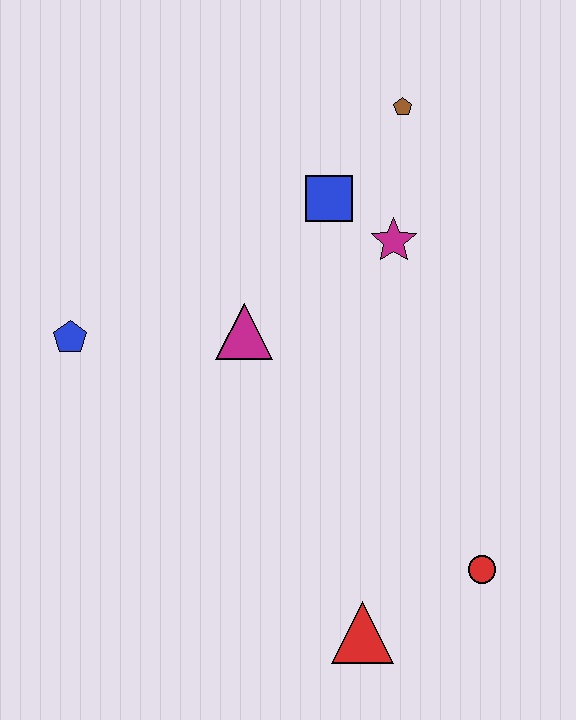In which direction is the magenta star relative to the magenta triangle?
The magenta star is to the right of the magenta triangle.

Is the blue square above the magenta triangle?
Yes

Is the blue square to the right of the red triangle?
No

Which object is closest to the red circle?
The red triangle is closest to the red circle.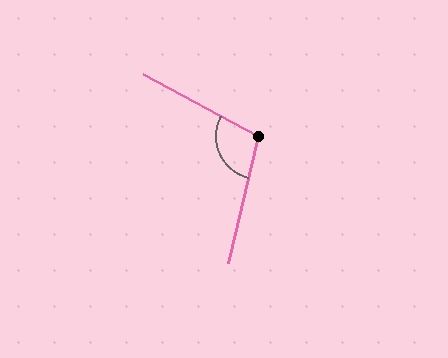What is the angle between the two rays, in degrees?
Approximately 105 degrees.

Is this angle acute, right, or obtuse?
It is obtuse.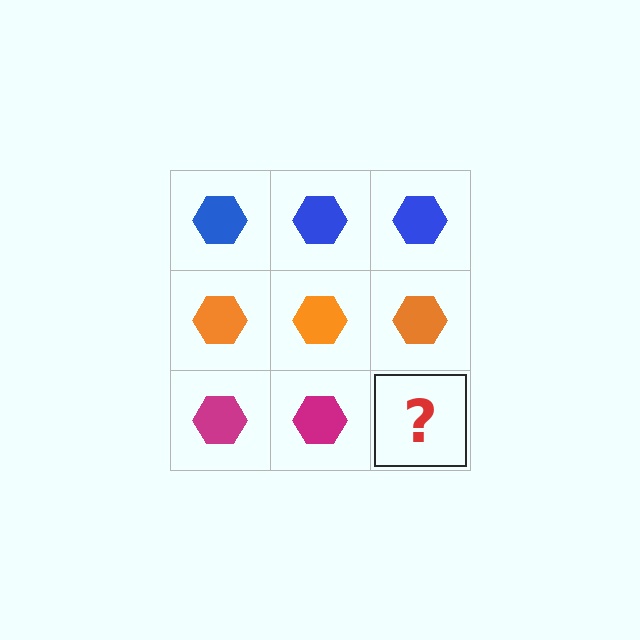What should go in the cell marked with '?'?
The missing cell should contain a magenta hexagon.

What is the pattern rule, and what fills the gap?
The rule is that each row has a consistent color. The gap should be filled with a magenta hexagon.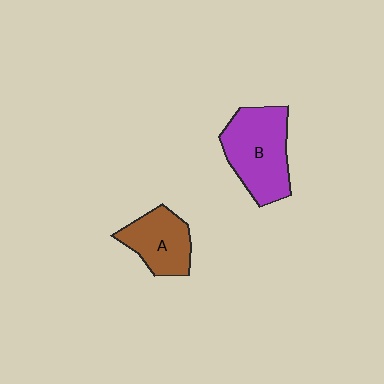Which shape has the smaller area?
Shape A (brown).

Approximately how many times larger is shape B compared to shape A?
Approximately 1.5 times.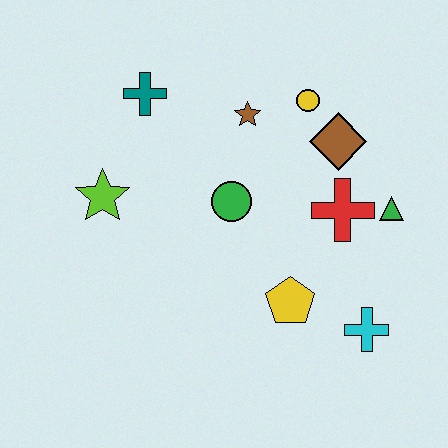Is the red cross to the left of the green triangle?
Yes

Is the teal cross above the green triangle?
Yes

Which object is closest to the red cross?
The green triangle is closest to the red cross.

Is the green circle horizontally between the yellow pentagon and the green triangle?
No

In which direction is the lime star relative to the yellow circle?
The lime star is to the left of the yellow circle.